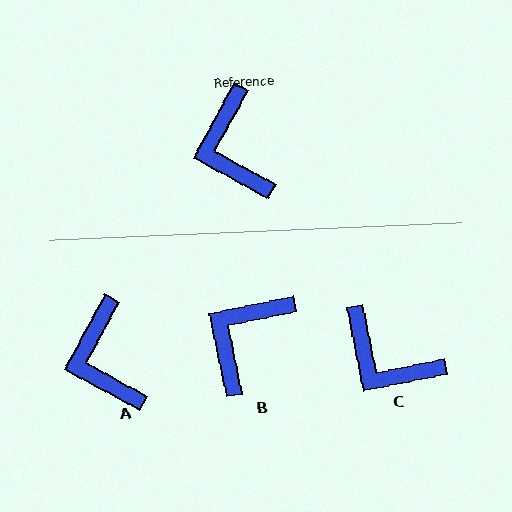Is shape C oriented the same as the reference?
No, it is off by about 40 degrees.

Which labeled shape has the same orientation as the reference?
A.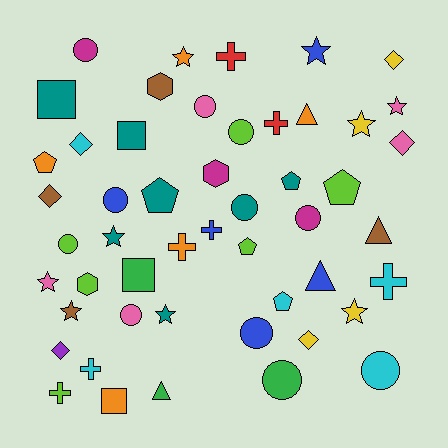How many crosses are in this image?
There are 7 crosses.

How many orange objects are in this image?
There are 5 orange objects.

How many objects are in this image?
There are 50 objects.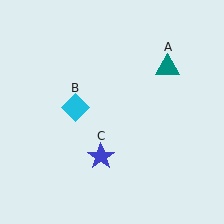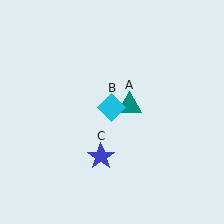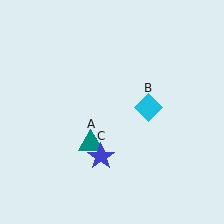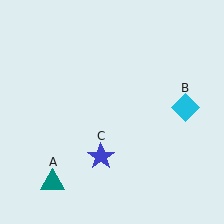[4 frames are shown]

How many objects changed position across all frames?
2 objects changed position: teal triangle (object A), cyan diamond (object B).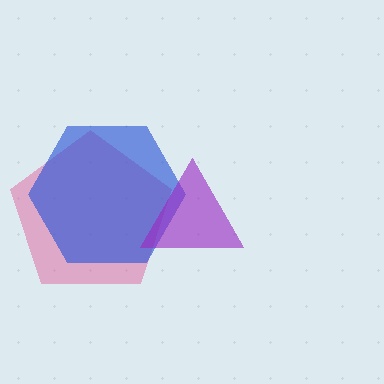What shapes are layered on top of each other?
The layered shapes are: a pink pentagon, a blue hexagon, a purple triangle.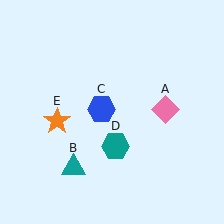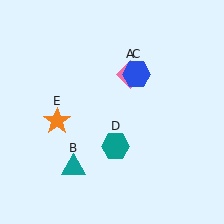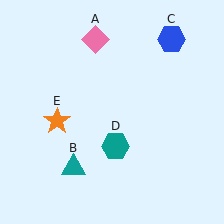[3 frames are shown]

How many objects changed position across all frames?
2 objects changed position: pink diamond (object A), blue hexagon (object C).